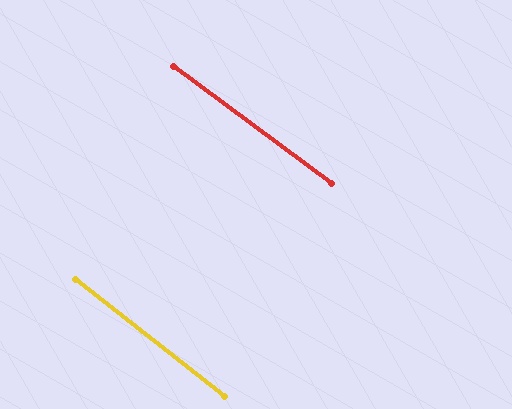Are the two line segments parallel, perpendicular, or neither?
Parallel — their directions differ by only 1.8°.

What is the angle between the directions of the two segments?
Approximately 2 degrees.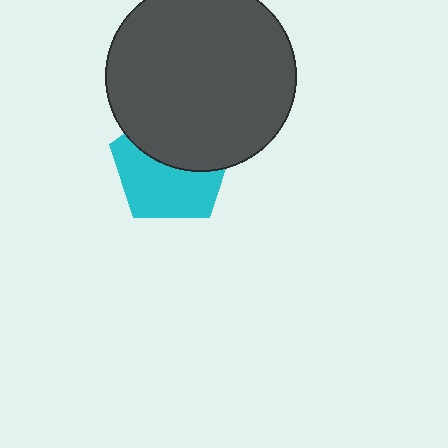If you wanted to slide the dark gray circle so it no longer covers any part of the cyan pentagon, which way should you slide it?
Slide it up — that is the most direct way to separate the two shapes.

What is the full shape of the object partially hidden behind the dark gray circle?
The partially hidden object is a cyan pentagon.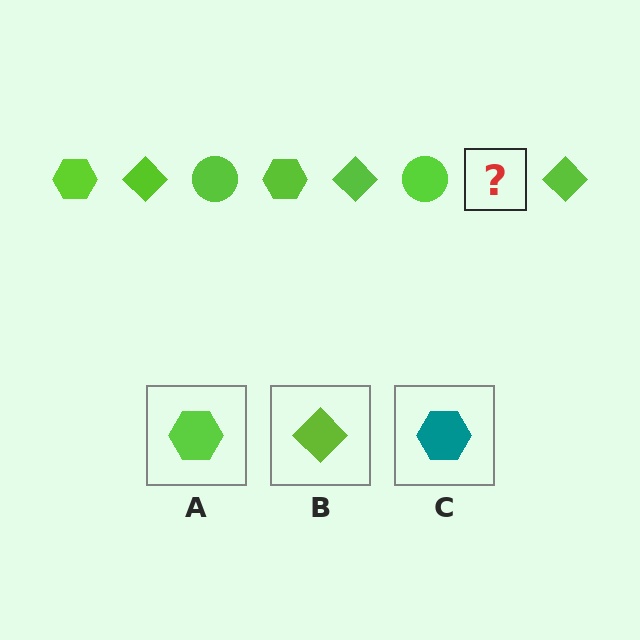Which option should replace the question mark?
Option A.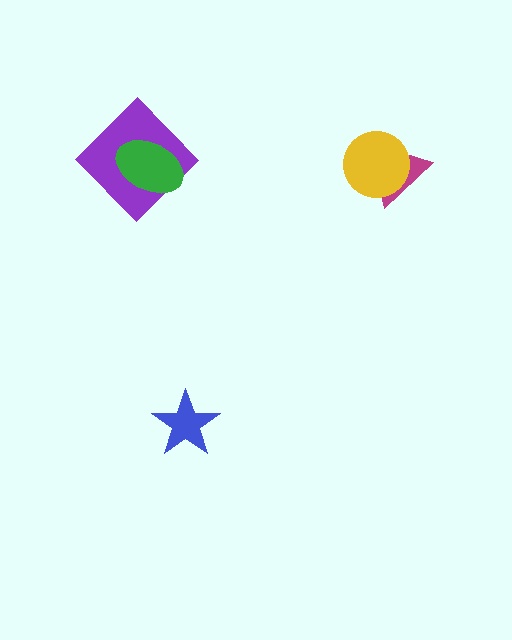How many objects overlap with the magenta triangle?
1 object overlaps with the magenta triangle.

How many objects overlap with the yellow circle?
1 object overlaps with the yellow circle.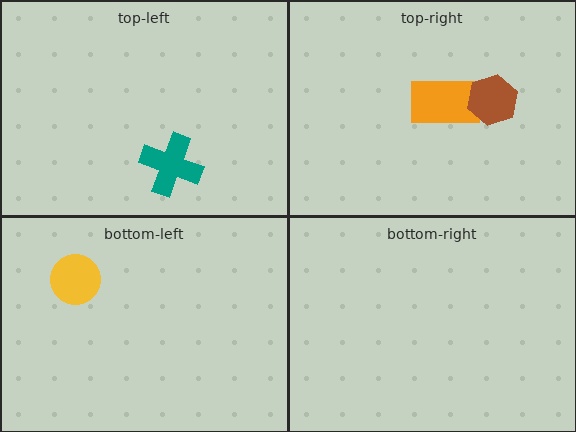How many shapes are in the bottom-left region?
1.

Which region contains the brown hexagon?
The top-right region.